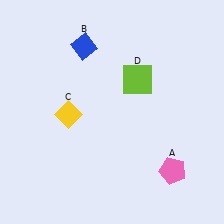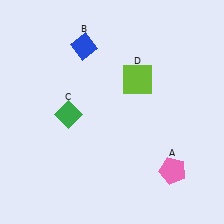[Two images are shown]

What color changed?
The diamond (C) changed from yellow in Image 1 to green in Image 2.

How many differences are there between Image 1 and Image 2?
There is 1 difference between the two images.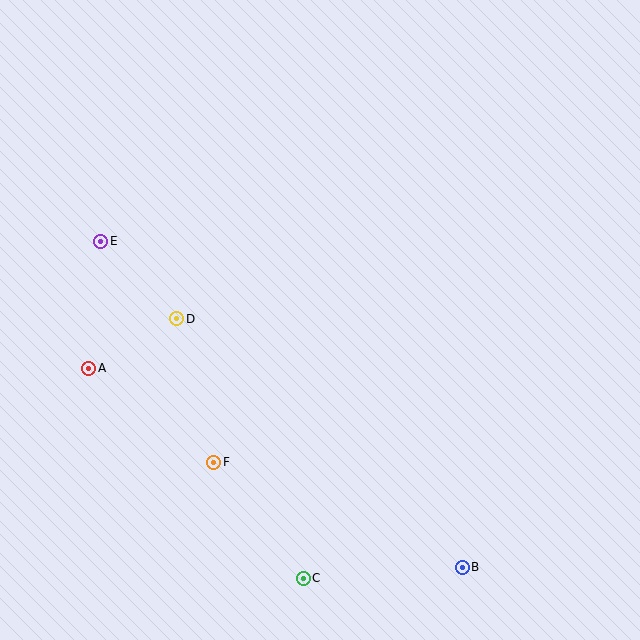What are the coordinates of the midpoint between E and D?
The midpoint between E and D is at (139, 280).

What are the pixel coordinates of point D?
Point D is at (177, 319).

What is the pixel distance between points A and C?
The distance between A and C is 300 pixels.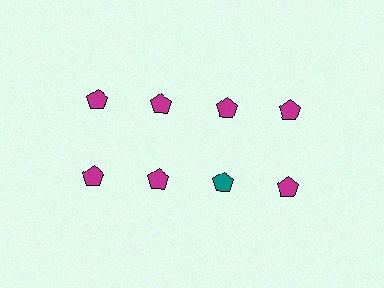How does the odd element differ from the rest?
It has a different color: teal instead of magenta.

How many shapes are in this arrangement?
There are 8 shapes arranged in a grid pattern.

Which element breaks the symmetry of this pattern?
The teal pentagon in the second row, center column breaks the symmetry. All other shapes are magenta pentagons.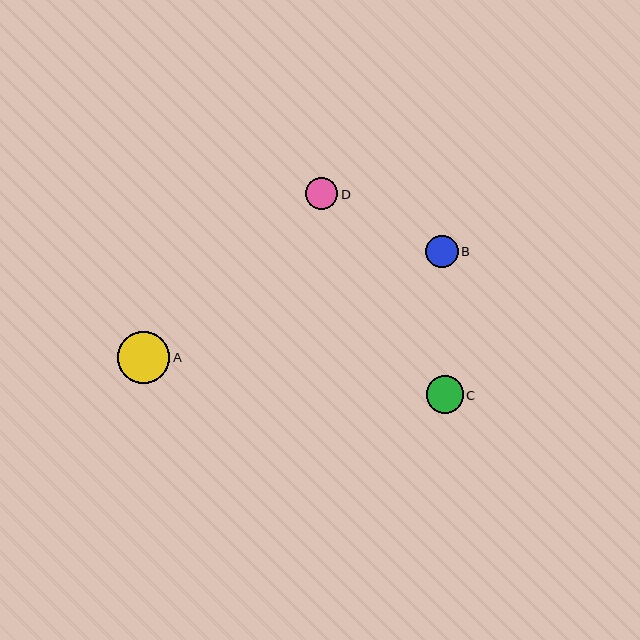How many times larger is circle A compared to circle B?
Circle A is approximately 1.6 times the size of circle B.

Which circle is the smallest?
Circle D is the smallest with a size of approximately 32 pixels.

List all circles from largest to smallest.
From largest to smallest: A, C, B, D.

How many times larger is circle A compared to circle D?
Circle A is approximately 1.6 times the size of circle D.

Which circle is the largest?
Circle A is the largest with a size of approximately 53 pixels.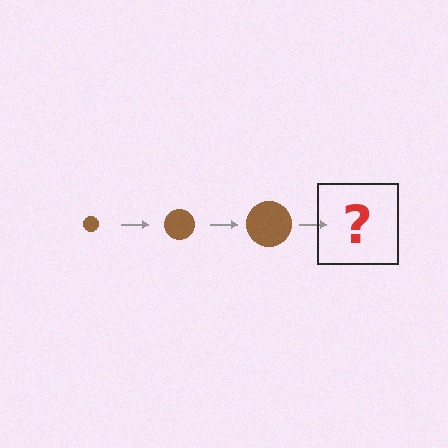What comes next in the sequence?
The next element should be a brown circle, larger than the previous one.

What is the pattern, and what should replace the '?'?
The pattern is that the circle gets progressively larger each step. The '?' should be a brown circle, larger than the previous one.